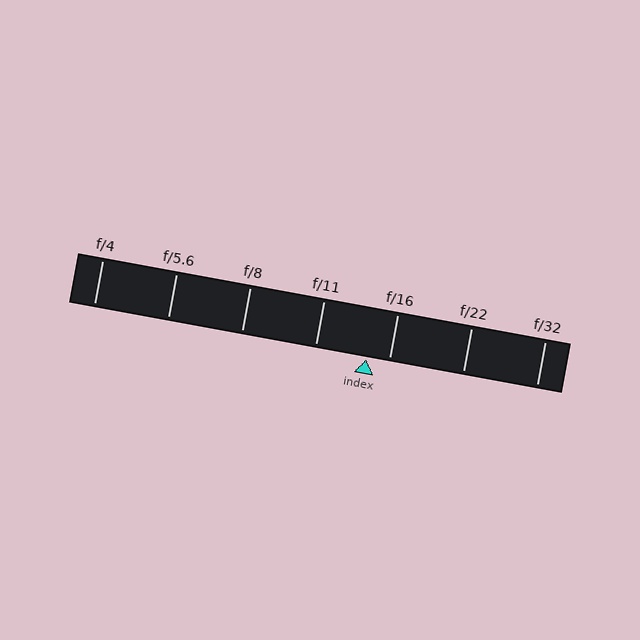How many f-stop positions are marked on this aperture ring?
There are 7 f-stop positions marked.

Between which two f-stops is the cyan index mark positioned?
The index mark is between f/11 and f/16.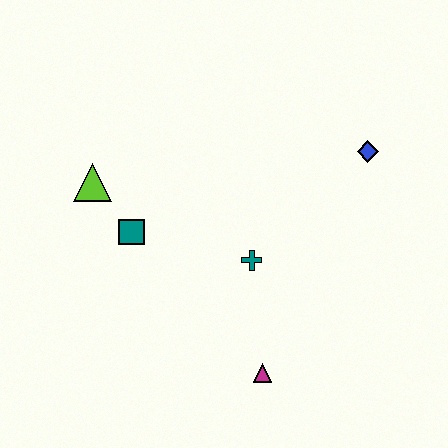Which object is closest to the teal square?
The lime triangle is closest to the teal square.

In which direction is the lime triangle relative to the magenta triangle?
The lime triangle is above the magenta triangle.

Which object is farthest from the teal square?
The blue diamond is farthest from the teal square.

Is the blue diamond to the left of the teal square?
No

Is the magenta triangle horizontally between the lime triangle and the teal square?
No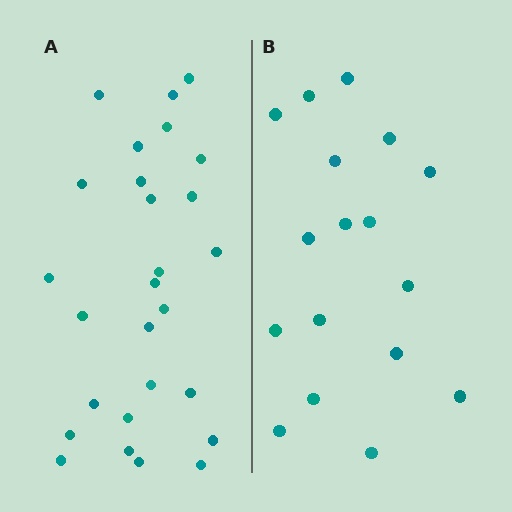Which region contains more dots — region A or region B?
Region A (the left region) has more dots.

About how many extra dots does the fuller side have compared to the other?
Region A has roughly 10 or so more dots than region B.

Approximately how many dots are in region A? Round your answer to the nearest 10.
About 30 dots. (The exact count is 27, which rounds to 30.)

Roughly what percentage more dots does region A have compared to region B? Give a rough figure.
About 60% more.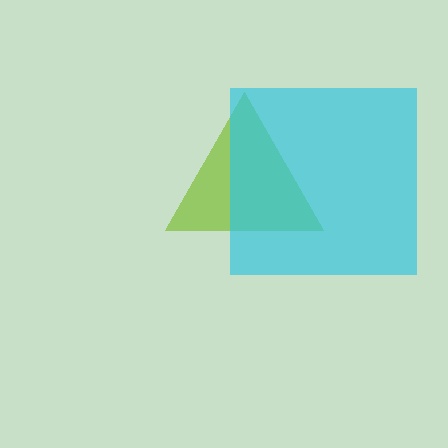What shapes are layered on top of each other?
The layered shapes are: a lime triangle, a cyan square.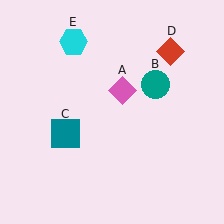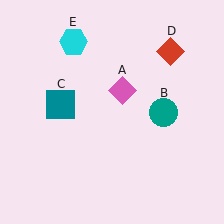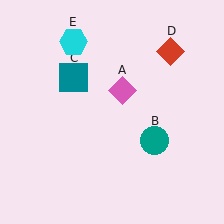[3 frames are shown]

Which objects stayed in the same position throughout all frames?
Pink diamond (object A) and red diamond (object D) and cyan hexagon (object E) remained stationary.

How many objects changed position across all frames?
2 objects changed position: teal circle (object B), teal square (object C).